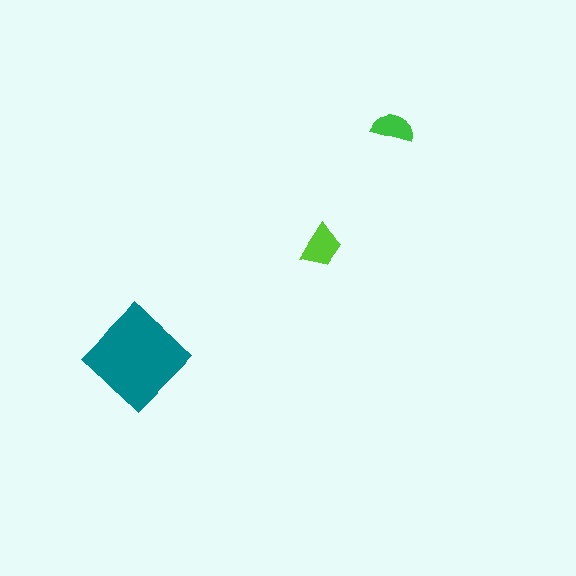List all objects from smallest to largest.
The green semicircle, the lime trapezoid, the teal diamond.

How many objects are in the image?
There are 3 objects in the image.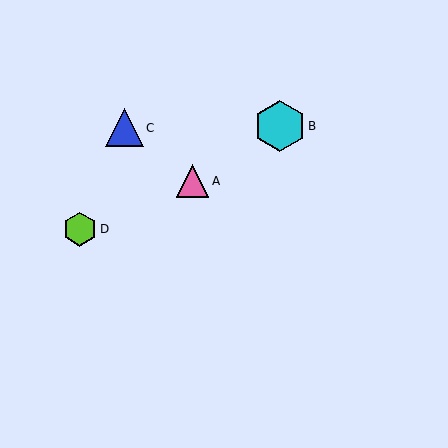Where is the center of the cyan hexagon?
The center of the cyan hexagon is at (280, 126).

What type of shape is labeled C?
Shape C is a blue triangle.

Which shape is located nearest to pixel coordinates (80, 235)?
The lime hexagon (labeled D) at (80, 229) is nearest to that location.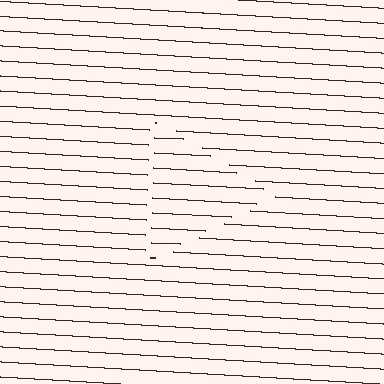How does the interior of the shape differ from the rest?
The interior of the shape contains the same grating, shifted by half a period — the contour is defined by the phase discontinuity where line-ends from the inner and outer gratings abut.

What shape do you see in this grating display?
An illusory triangle. The interior of the shape contains the same grating, shifted by half a period — the contour is defined by the phase discontinuity where line-ends from the inner and outer gratings abut.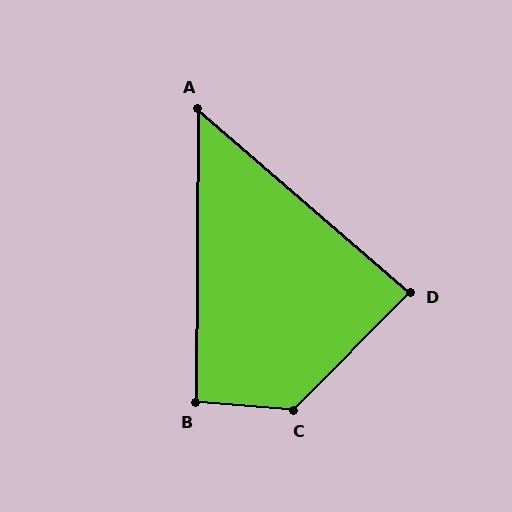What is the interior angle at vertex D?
Approximately 86 degrees (approximately right).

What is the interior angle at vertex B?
Approximately 94 degrees (approximately right).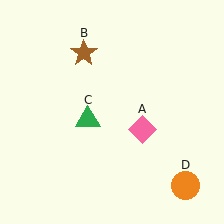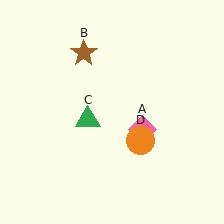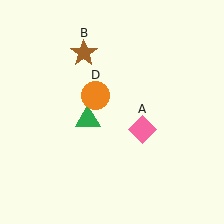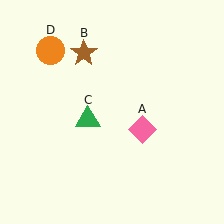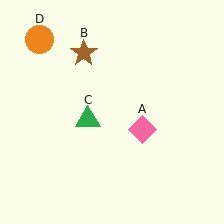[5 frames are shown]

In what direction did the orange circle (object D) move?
The orange circle (object D) moved up and to the left.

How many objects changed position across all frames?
1 object changed position: orange circle (object D).